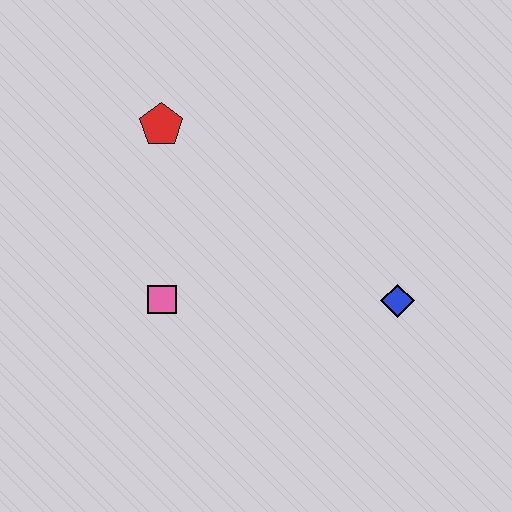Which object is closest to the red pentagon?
The pink square is closest to the red pentagon.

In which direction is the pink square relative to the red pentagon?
The pink square is below the red pentagon.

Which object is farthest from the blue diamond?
The red pentagon is farthest from the blue diamond.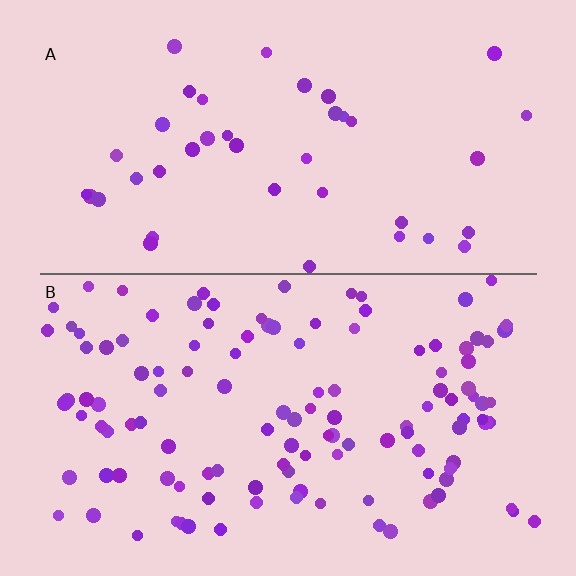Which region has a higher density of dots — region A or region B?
B (the bottom).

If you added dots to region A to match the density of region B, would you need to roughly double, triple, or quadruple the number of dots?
Approximately triple.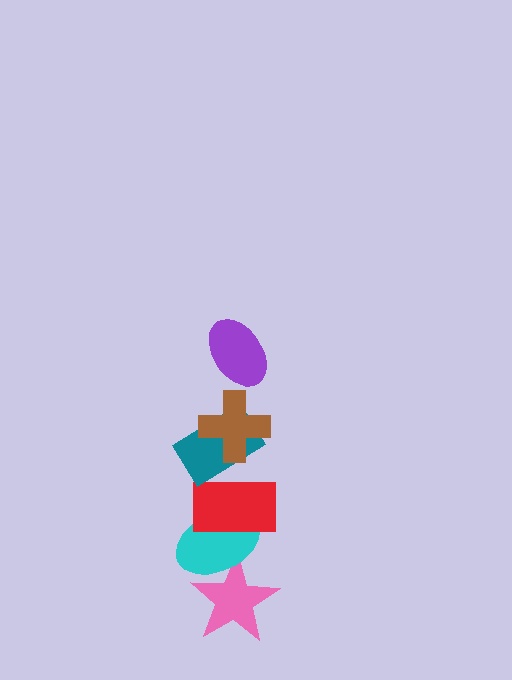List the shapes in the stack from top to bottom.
From top to bottom: the purple ellipse, the brown cross, the teal rectangle, the red rectangle, the cyan ellipse, the pink star.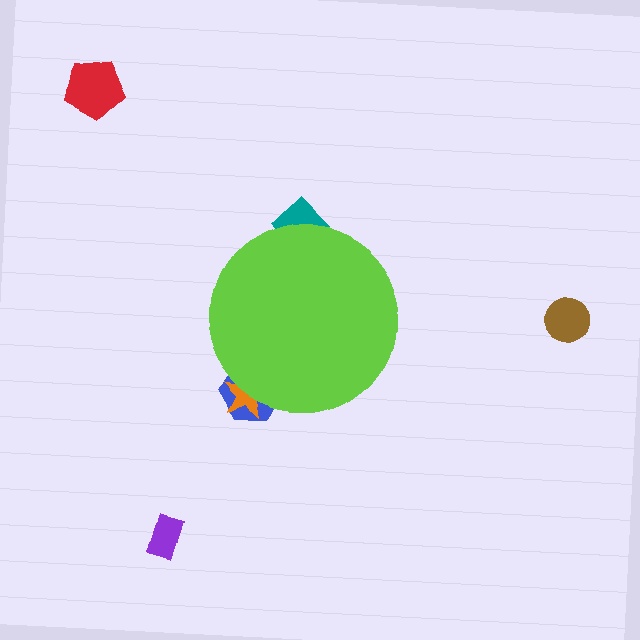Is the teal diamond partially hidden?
Yes, the teal diamond is partially hidden behind the lime circle.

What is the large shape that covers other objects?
A lime circle.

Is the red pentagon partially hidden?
No, the red pentagon is fully visible.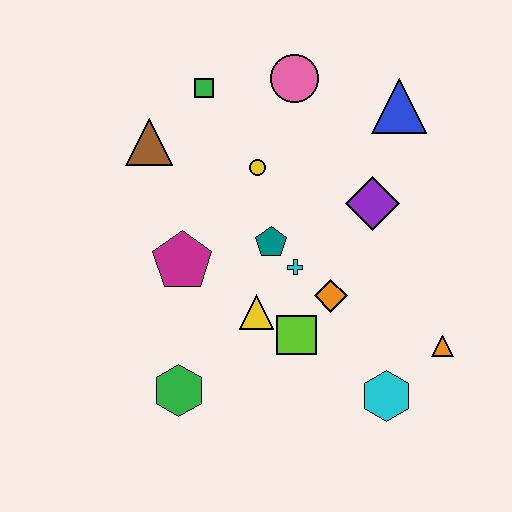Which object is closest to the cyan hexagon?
The orange triangle is closest to the cyan hexagon.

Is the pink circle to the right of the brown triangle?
Yes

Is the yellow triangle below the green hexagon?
No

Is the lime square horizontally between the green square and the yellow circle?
No